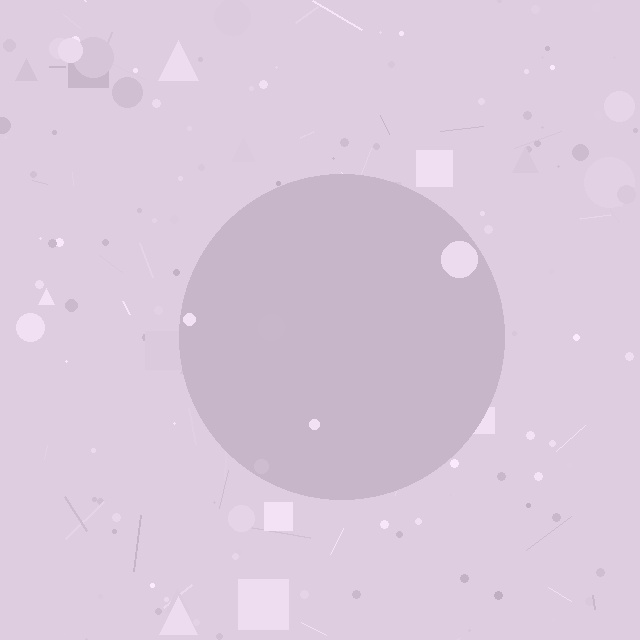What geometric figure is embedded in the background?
A circle is embedded in the background.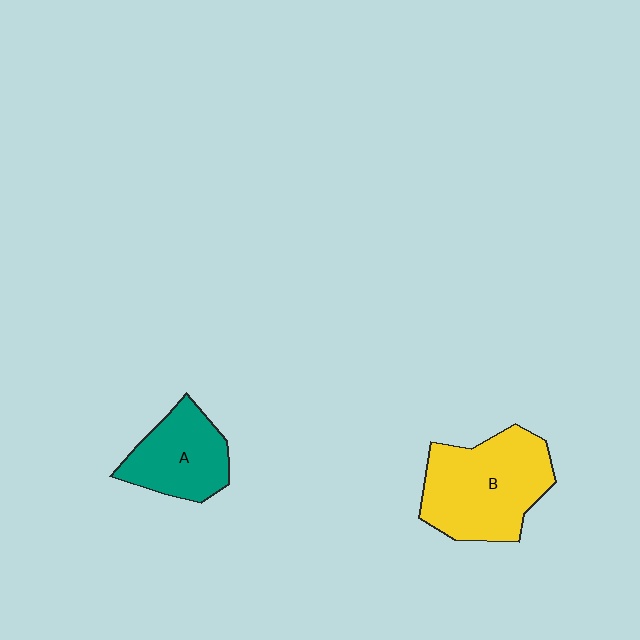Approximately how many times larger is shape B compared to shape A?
Approximately 1.5 times.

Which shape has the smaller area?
Shape A (teal).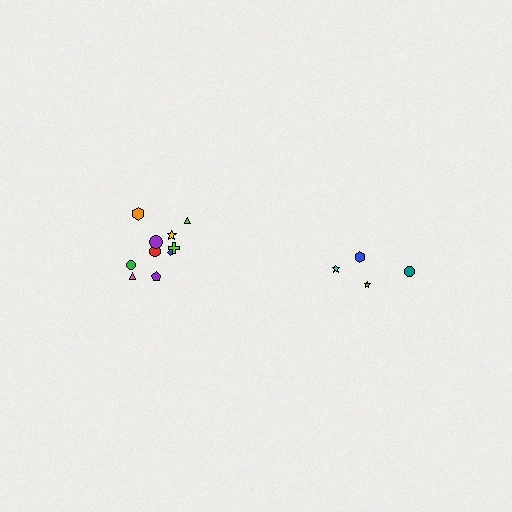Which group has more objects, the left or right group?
The left group.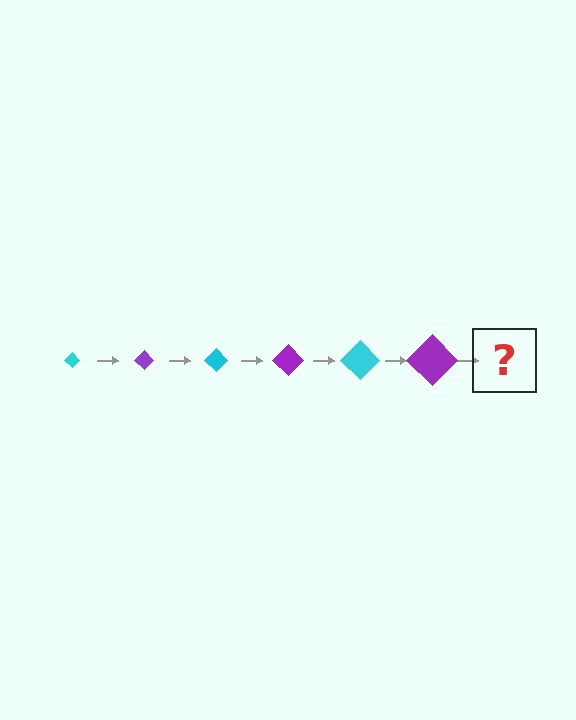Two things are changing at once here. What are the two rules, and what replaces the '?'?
The two rules are that the diamond grows larger each step and the color cycles through cyan and purple. The '?' should be a cyan diamond, larger than the previous one.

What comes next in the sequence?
The next element should be a cyan diamond, larger than the previous one.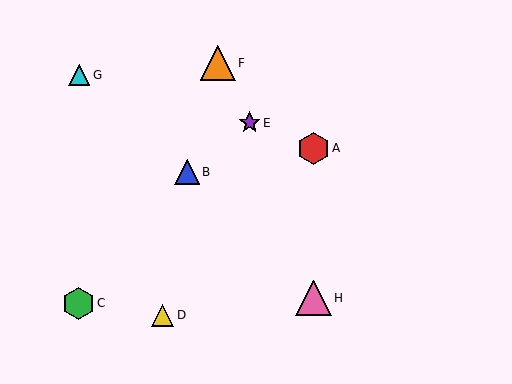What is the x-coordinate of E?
Object E is at x≈250.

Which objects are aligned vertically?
Objects A, H are aligned vertically.